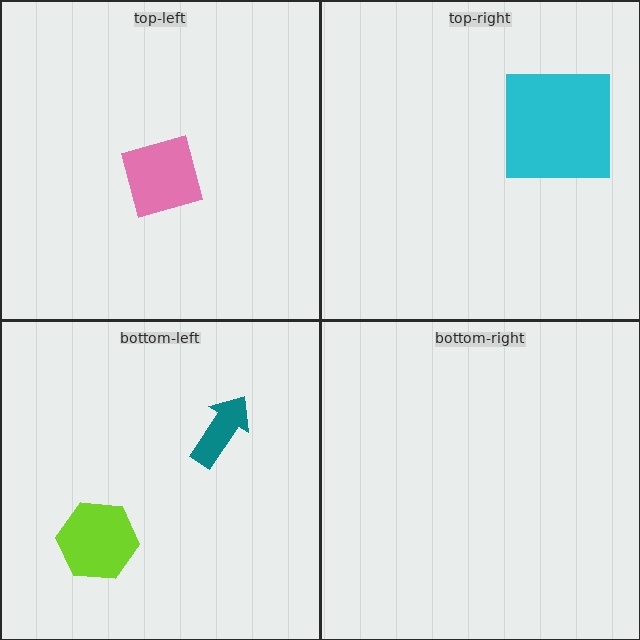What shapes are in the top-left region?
The pink diamond.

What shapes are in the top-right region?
The cyan square.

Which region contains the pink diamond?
The top-left region.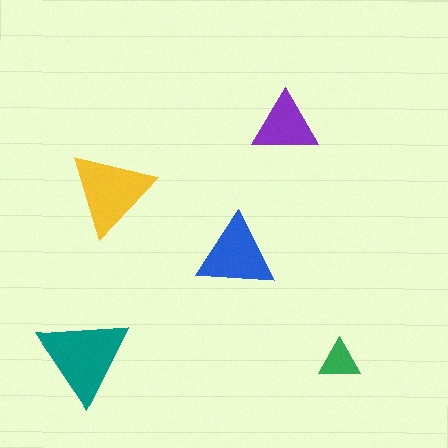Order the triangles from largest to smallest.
the teal one, the yellow one, the blue one, the purple one, the green one.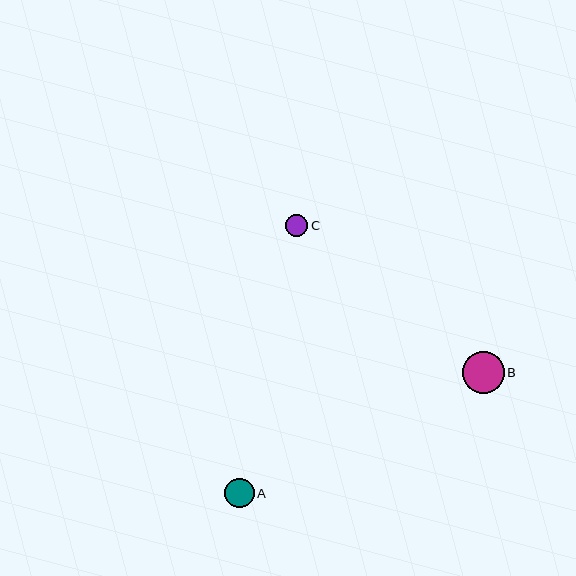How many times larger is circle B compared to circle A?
Circle B is approximately 1.4 times the size of circle A.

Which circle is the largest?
Circle B is the largest with a size of approximately 42 pixels.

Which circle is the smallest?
Circle C is the smallest with a size of approximately 22 pixels.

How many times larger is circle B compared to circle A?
Circle B is approximately 1.4 times the size of circle A.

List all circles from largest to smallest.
From largest to smallest: B, A, C.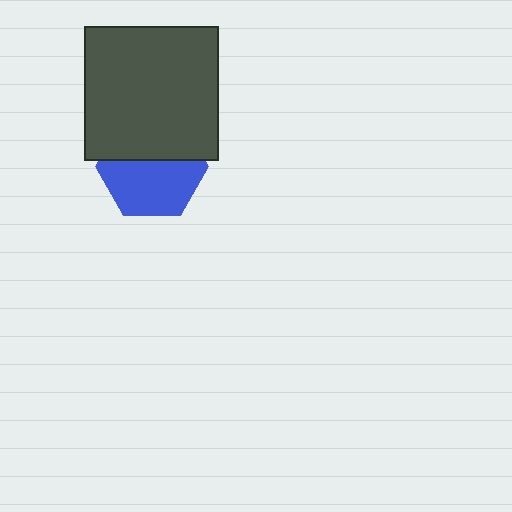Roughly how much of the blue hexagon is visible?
About half of it is visible (roughly 57%).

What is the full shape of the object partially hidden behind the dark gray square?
The partially hidden object is a blue hexagon.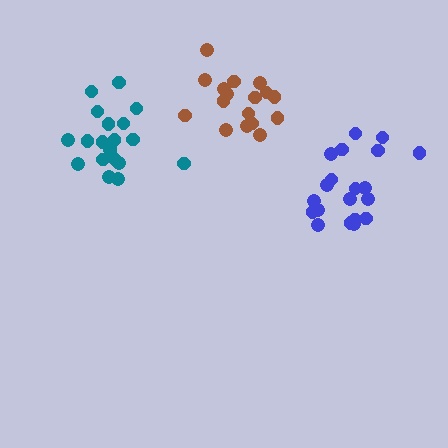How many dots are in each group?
Group 1: 20 dots, Group 2: 19 dots, Group 3: 17 dots (56 total).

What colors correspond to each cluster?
The clusters are colored: blue, teal, brown.